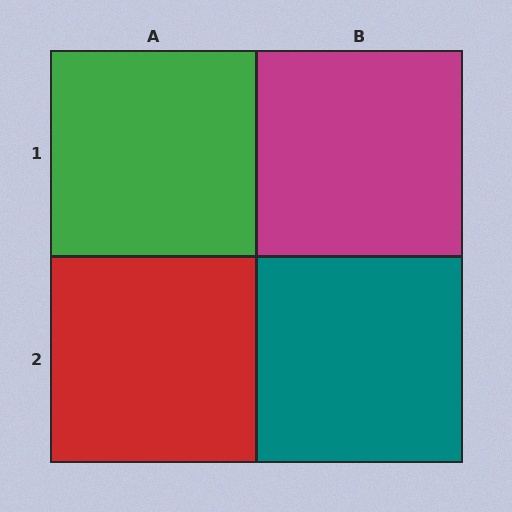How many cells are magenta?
1 cell is magenta.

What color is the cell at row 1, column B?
Magenta.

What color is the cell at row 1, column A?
Green.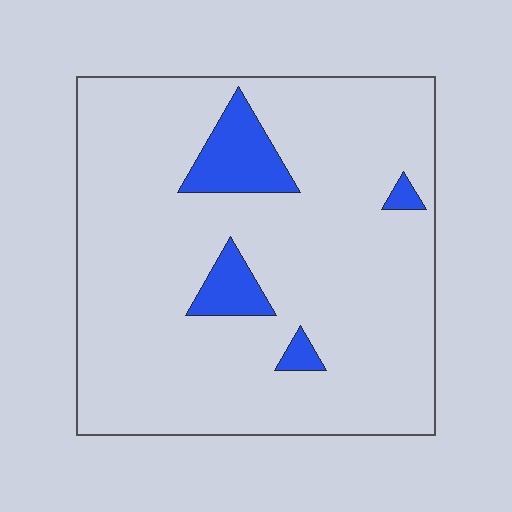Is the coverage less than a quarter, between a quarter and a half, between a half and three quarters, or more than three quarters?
Less than a quarter.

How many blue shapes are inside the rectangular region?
4.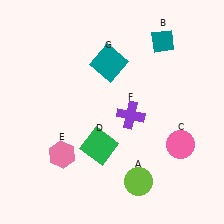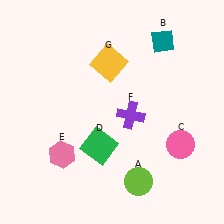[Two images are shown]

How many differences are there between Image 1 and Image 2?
There is 1 difference between the two images.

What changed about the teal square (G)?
In Image 1, G is teal. In Image 2, it changed to yellow.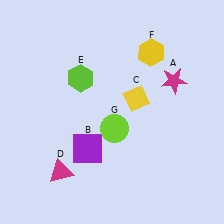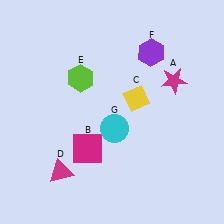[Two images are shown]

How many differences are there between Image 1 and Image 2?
There are 3 differences between the two images.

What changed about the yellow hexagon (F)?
In Image 1, F is yellow. In Image 2, it changed to purple.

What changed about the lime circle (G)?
In Image 1, G is lime. In Image 2, it changed to cyan.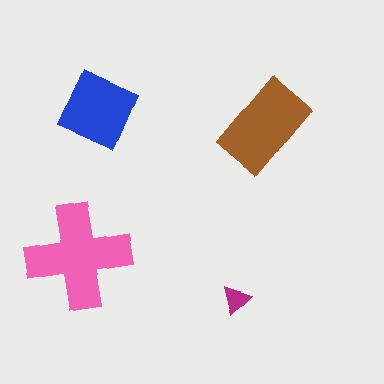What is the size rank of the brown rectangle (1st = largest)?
2nd.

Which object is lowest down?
The magenta triangle is bottommost.